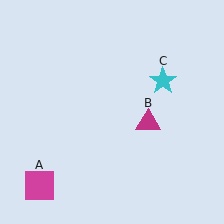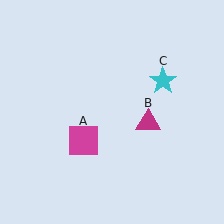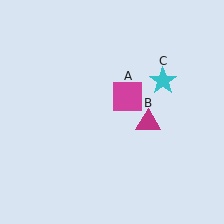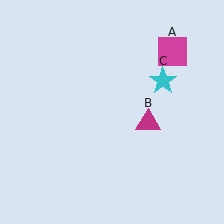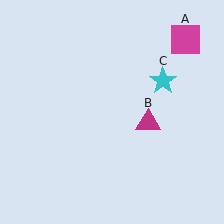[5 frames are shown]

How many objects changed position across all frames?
1 object changed position: magenta square (object A).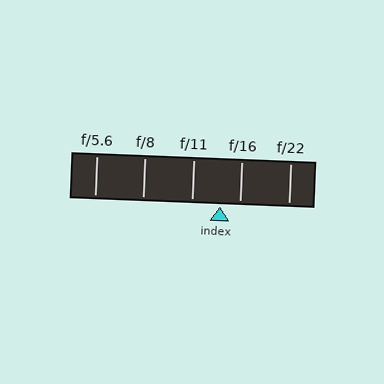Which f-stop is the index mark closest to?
The index mark is closest to f/16.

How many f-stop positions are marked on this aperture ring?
There are 5 f-stop positions marked.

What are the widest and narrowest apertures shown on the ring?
The widest aperture shown is f/5.6 and the narrowest is f/22.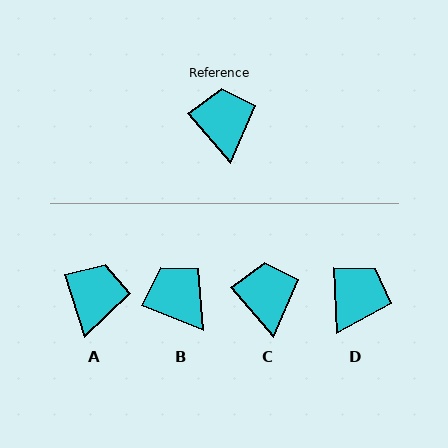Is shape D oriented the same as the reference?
No, it is off by about 38 degrees.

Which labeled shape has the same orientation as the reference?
C.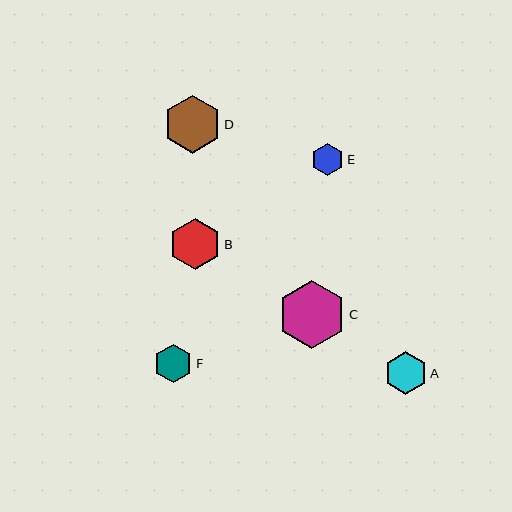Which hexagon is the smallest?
Hexagon E is the smallest with a size of approximately 32 pixels.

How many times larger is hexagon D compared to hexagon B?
Hexagon D is approximately 1.1 times the size of hexagon B.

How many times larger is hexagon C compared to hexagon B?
Hexagon C is approximately 1.3 times the size of hexagon B.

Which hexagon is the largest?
Hexagon C is the largest with a size of approximately 68 pixels.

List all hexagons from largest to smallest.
From largest to smallest: C, D, B, A, F, E.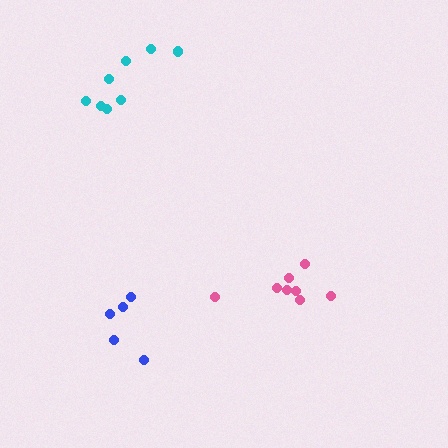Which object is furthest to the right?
The pink cluster is rightmost.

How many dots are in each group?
Group 1: 8 dots, Group 2: 8 dots, Group 3: 5 dots (21 total).